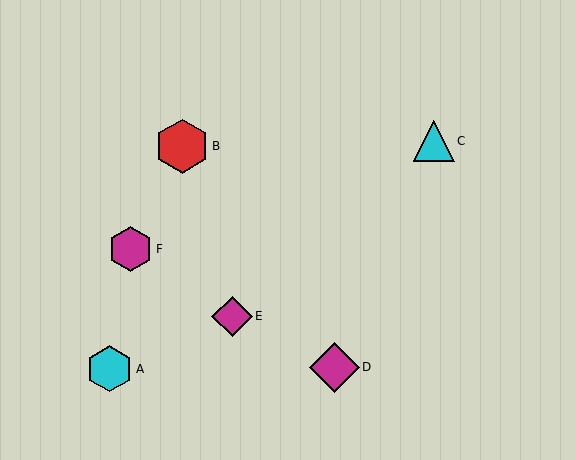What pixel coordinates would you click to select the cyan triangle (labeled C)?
Click at (434, 141) to select the cyan triangle C.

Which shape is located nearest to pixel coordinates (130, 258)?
The magenta hexagon (labeled F) at (131, 249) is nearest to that location.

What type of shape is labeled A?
Shape A is a cyan hexagon.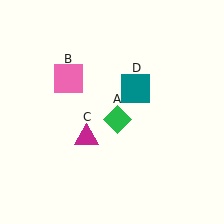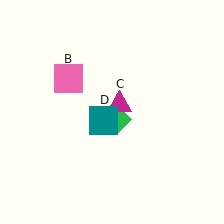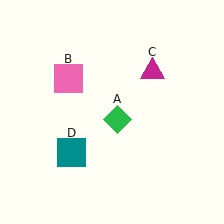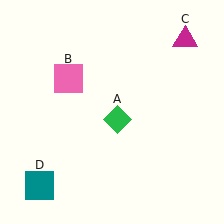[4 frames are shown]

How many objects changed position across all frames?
2 objects changed position: magenta triangle (object C), teal square (object D).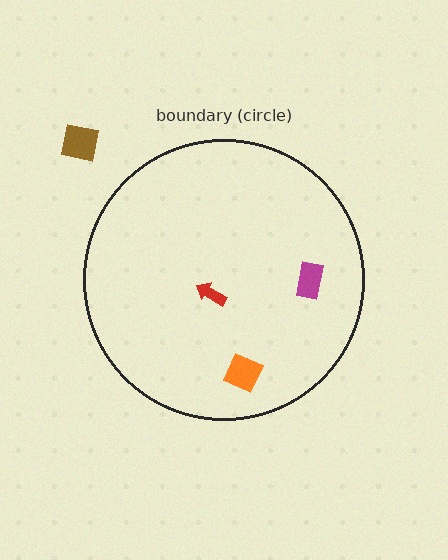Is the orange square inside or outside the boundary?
Inside.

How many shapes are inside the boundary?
3 inside, 1 outside.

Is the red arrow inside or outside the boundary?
Inside.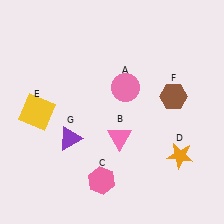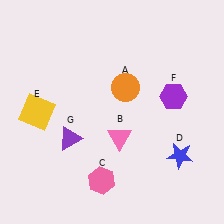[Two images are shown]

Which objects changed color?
A changed from pink to orange. D changed from orange to blue. F changed from brown to purple.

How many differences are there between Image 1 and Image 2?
There are 3 differences between the two images.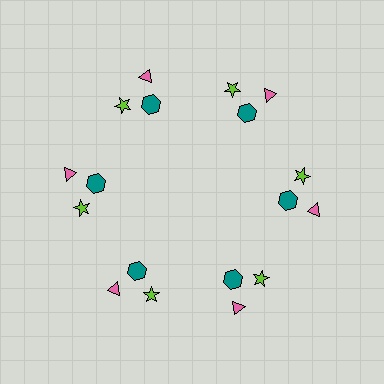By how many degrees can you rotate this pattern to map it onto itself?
The pattern maps onto itself every 60 degrees of rotation.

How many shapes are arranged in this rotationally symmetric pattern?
There are 18 shapes, arranged in 6 groups of 3.